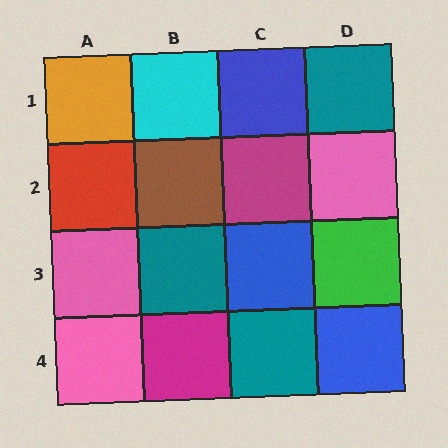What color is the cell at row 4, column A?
Pink.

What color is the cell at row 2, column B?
Brown.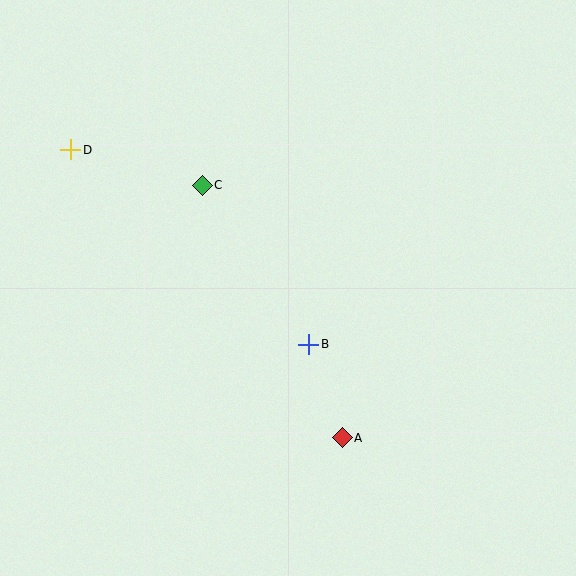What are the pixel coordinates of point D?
Point D is at (71, 150).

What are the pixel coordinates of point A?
Point A is at (342, 438).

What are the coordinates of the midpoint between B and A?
The midpoint between B and A is at (325, 391).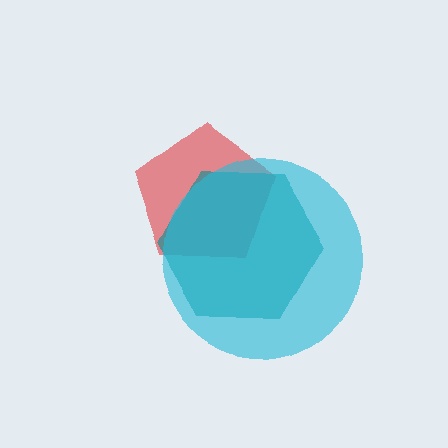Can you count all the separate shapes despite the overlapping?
Yes, there are 3 separate shapes.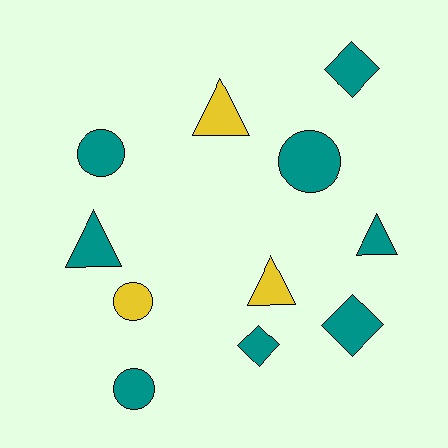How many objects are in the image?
There are 11 objects.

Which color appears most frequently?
Teal, with 8 objects.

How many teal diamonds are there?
There are 3 teal diamonds.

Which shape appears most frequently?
Triangle, with 4 objects.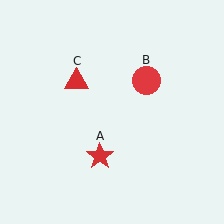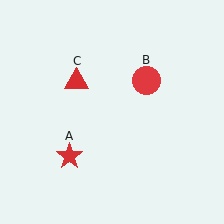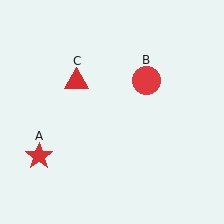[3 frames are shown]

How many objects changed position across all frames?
1 object changed position: red star (object A).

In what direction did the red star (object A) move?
The red star (object A) moved left.